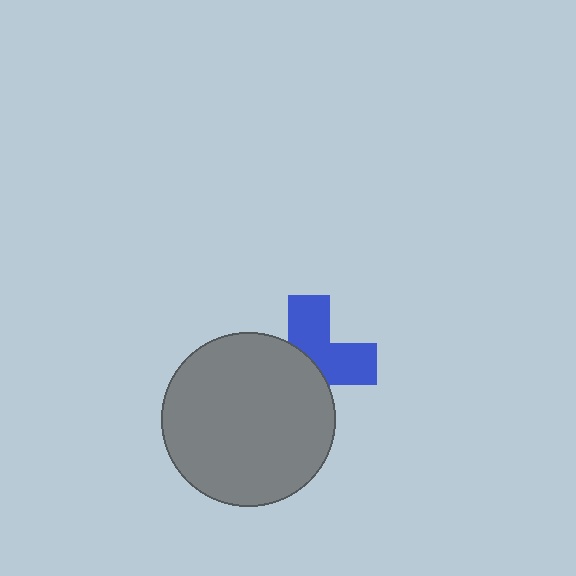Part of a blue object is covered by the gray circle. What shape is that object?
It is a cross.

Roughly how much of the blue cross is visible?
About half of it is visible (roughly 47%).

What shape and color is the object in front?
The object in front is a gray circle.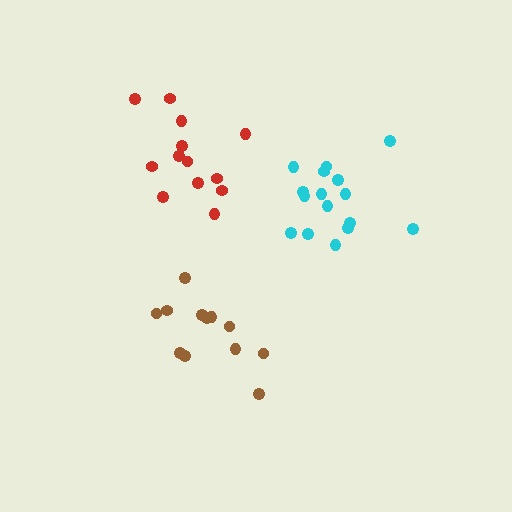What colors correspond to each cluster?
The clusters are colored: red, brown, cyan.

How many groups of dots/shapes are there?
There are 3 groups.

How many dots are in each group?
Group 1: 13 dots, Group 2: 12 dots, Group 3: 16 dots (41 total).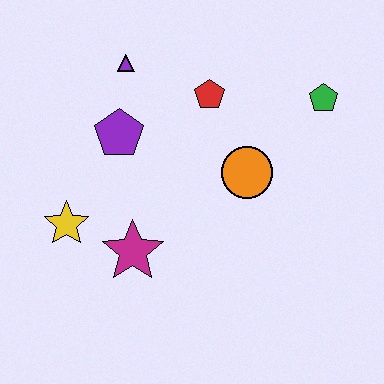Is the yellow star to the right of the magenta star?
No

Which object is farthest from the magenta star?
The green pentagon is farthest from the magenta star.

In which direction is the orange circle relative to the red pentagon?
The orange circle is below the red pentagon.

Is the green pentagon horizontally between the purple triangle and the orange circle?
No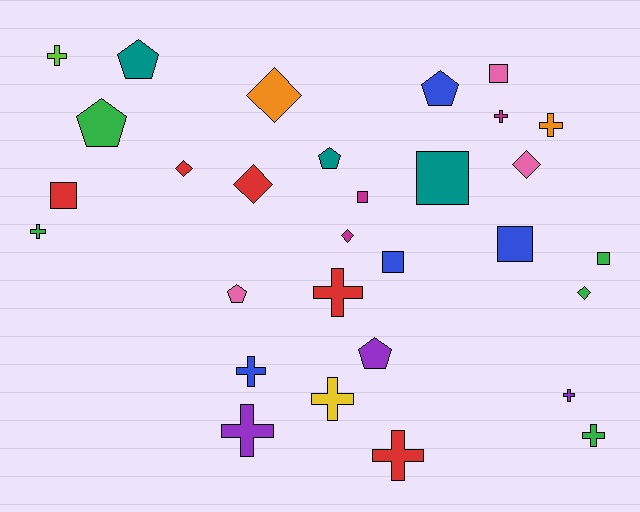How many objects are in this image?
There are 30 objects.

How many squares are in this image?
There are 7 squares.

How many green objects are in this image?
There are 5 green objects.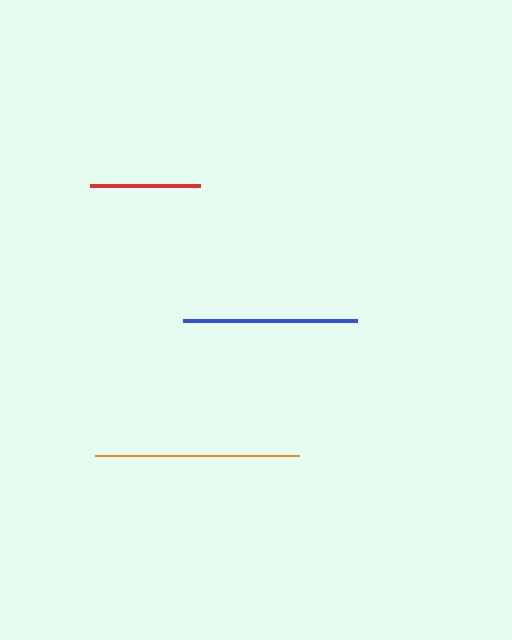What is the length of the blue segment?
The blue segment is approximately 174 pixels long.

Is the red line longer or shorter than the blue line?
The blue line is longer than the red line.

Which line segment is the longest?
The orange line is the longest at approximately 203 pixels.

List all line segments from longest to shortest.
From longest to shortest: orange, blue, red.